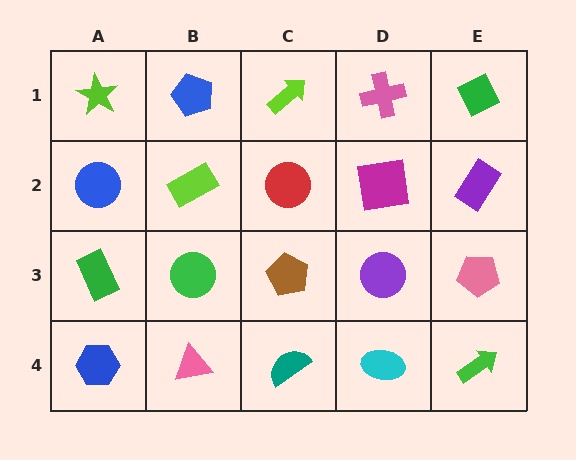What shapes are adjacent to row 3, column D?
A magenta square (row 2, column D), a cyan ellipse (row 4, column D), a brown pentagon (row 3, column C), a pink pentagon (row 3, column E).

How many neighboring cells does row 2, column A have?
3.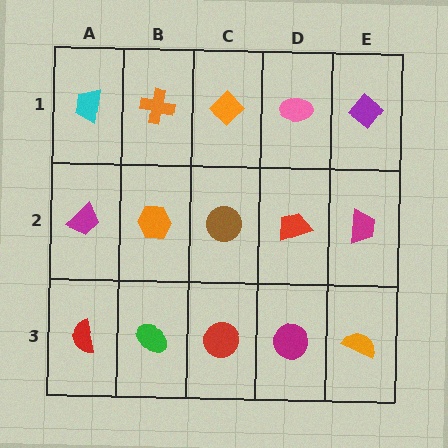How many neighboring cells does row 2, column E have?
3.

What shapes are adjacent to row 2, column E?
A purple diamond (row 1, column E), an orange semicircle (row 3, column E), a red trapezoid (row 2, column D).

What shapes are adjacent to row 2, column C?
An orange diamond (row 1, column C), a red circle (row 3, column C), an orange hexagon (row 2, column B), a red trapezoid (row 2, column D).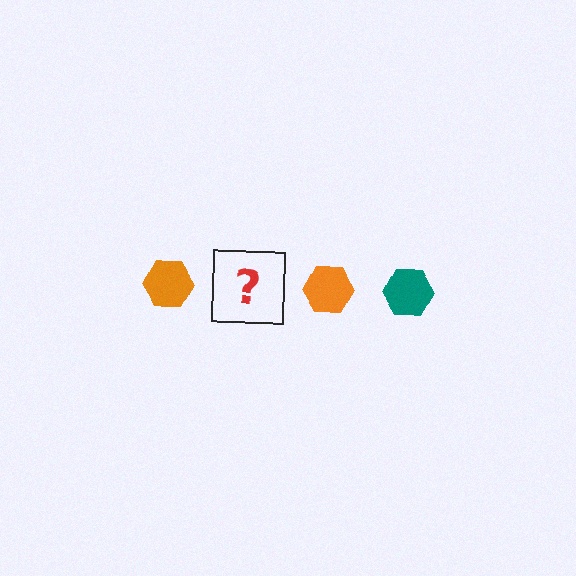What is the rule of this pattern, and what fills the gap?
The rule is that the pattern cycles through orange, teal hexagons. The gap should be filled with a teal hexagon.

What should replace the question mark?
The question mark should be replaced with a teal hexagon.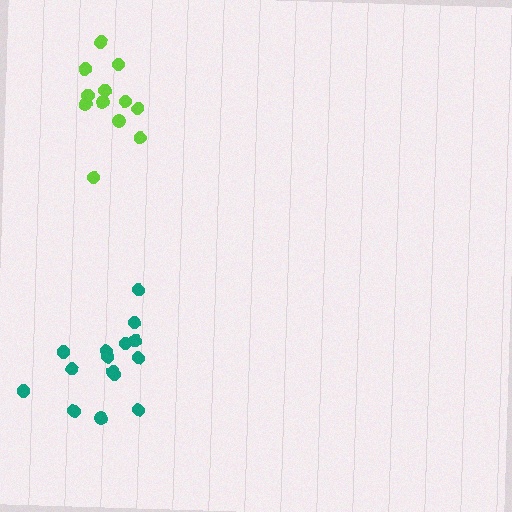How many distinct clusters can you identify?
There are 2 distinct clusters.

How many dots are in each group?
Group 1: 15 dots, Group 2: 12 dots (27 total).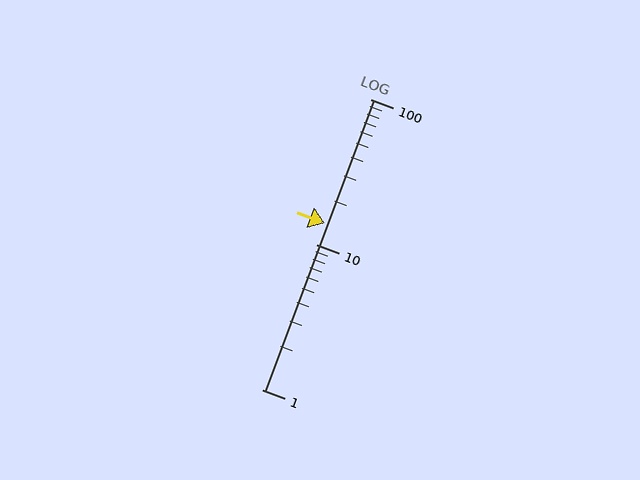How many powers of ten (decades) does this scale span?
The scale spans 2 decades, from 1 to 100.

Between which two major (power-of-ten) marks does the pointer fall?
The pointer is between 10 and 100.